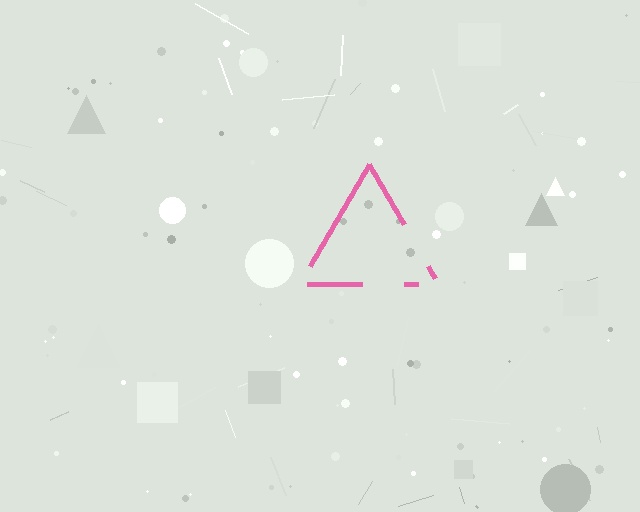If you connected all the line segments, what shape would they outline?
They would outline a triangle.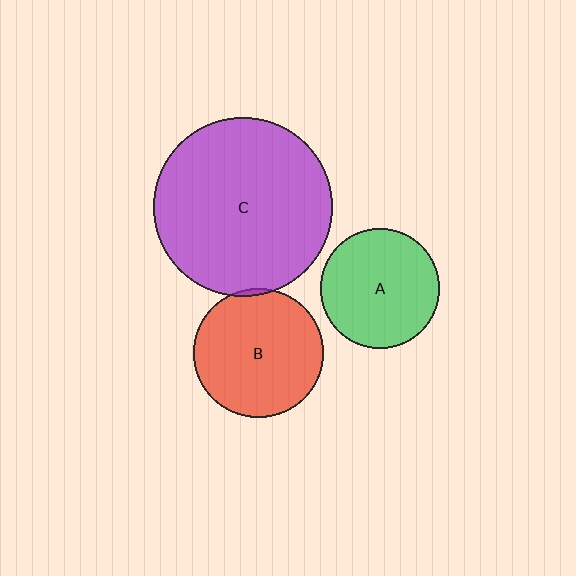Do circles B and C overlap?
Yes.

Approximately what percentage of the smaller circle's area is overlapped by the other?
Approximately 5%.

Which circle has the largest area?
Circle C (purple).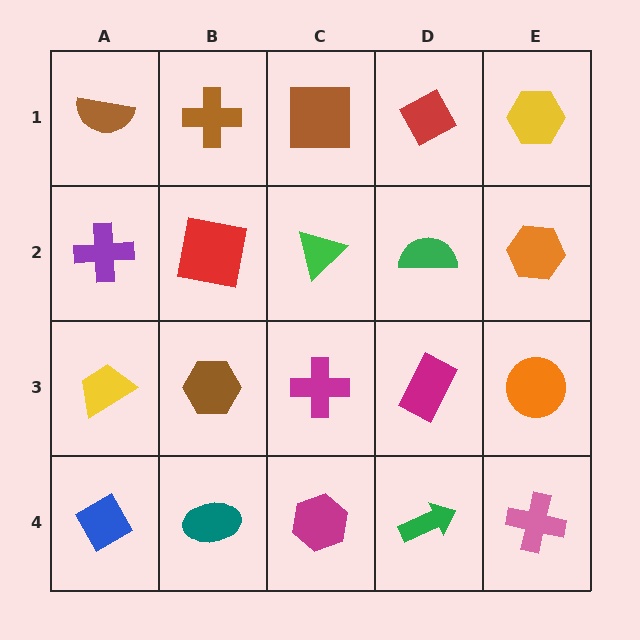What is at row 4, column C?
A magenta hexagon.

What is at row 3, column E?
An orange circle.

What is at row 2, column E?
An orange hexagon.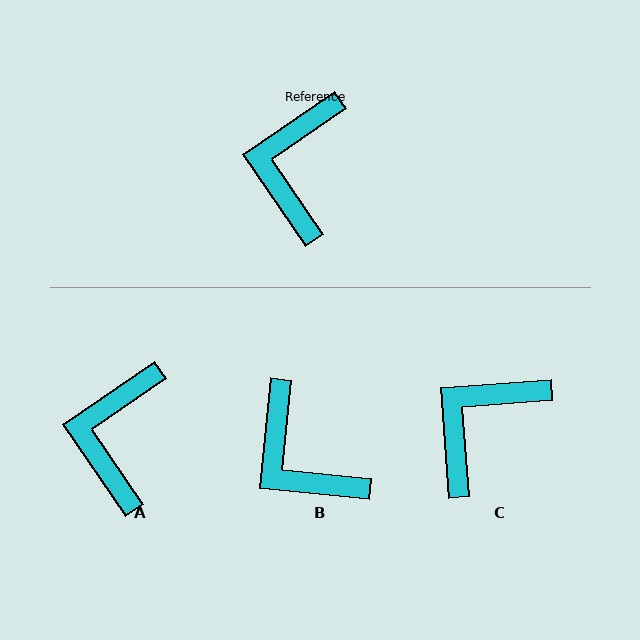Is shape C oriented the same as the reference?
No, it is off by about 30 degrees.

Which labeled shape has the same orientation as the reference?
A.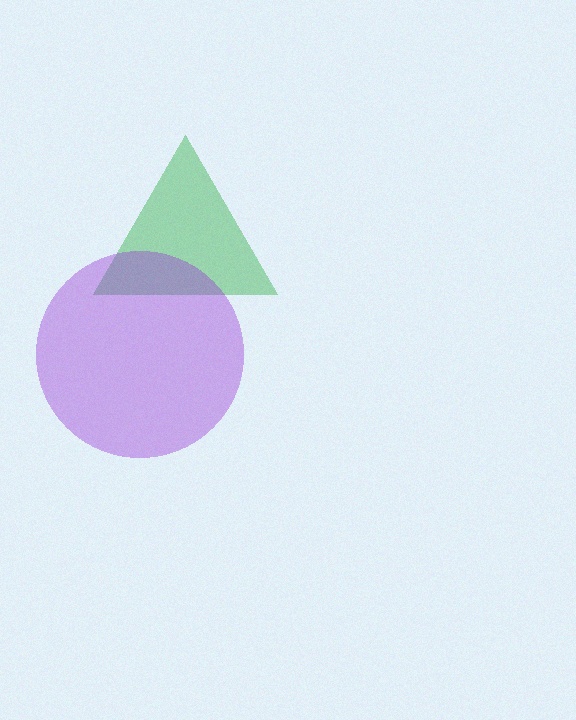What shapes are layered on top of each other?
The layered shapes are: a green triangle, a purple circle.